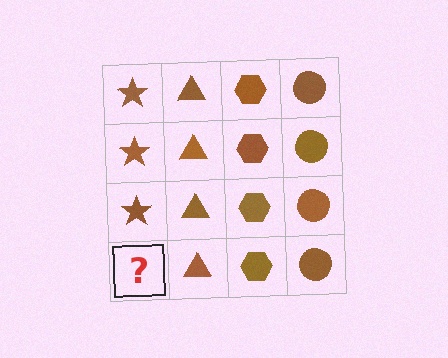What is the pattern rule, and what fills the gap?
The rule is that each column has a consistent shape. The gap should be filled with a brown star.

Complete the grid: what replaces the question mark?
The question mark should be replaced with a brown star.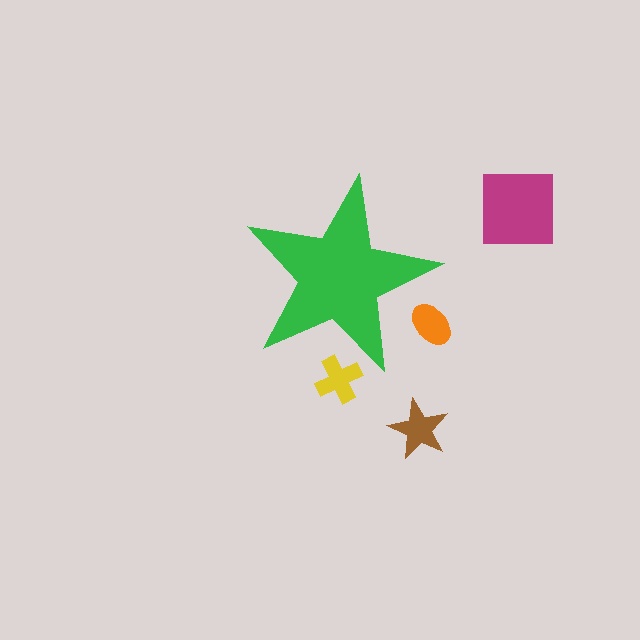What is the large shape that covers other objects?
A green star.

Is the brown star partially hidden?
No, the brown star is fully visible.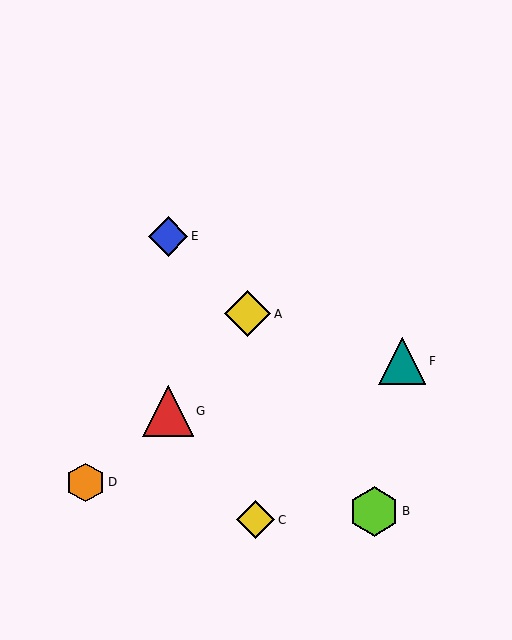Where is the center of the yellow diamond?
The center of the yellow diamond is at (256, 520).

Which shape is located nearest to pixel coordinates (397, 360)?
The teal triangle (labeled F) at (402, 361) is nearest to that location.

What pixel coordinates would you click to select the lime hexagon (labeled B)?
Click at (374, 511) to select the lime hexagon B.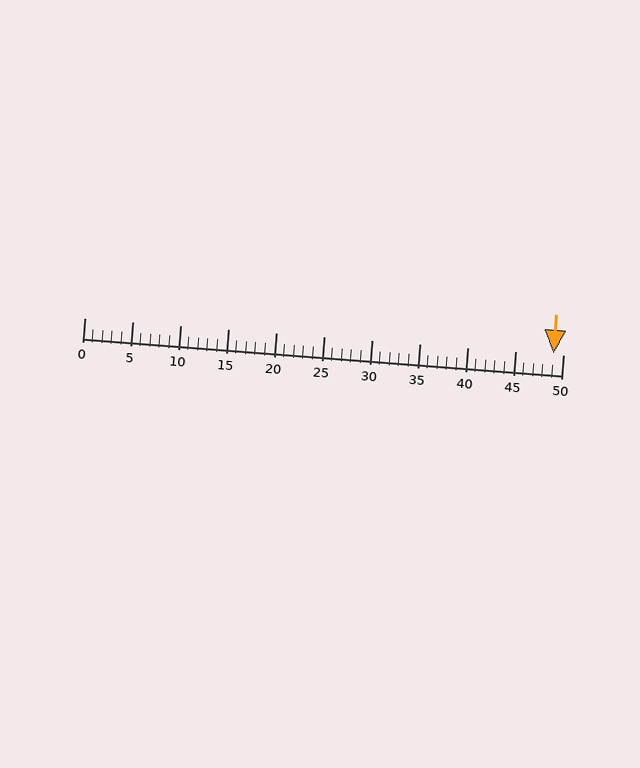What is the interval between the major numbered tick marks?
The major tick marks are spaced 5 units apart.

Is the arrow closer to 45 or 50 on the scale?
The arrow is closer to 50.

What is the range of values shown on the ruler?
The ruler shows values from 0 to 50.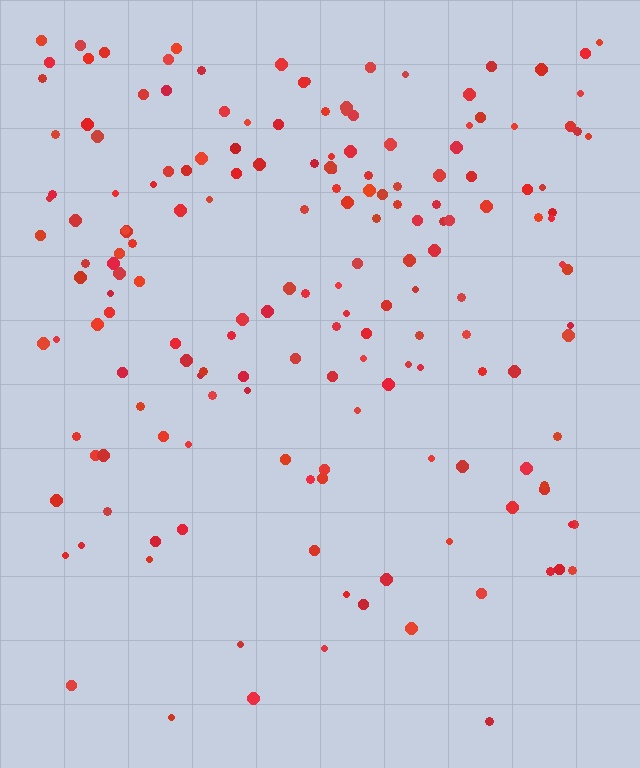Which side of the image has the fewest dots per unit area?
The bottom.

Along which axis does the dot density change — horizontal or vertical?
Vertical.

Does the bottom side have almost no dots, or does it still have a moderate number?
Still a moderate number, just noticeably fewer than the top.